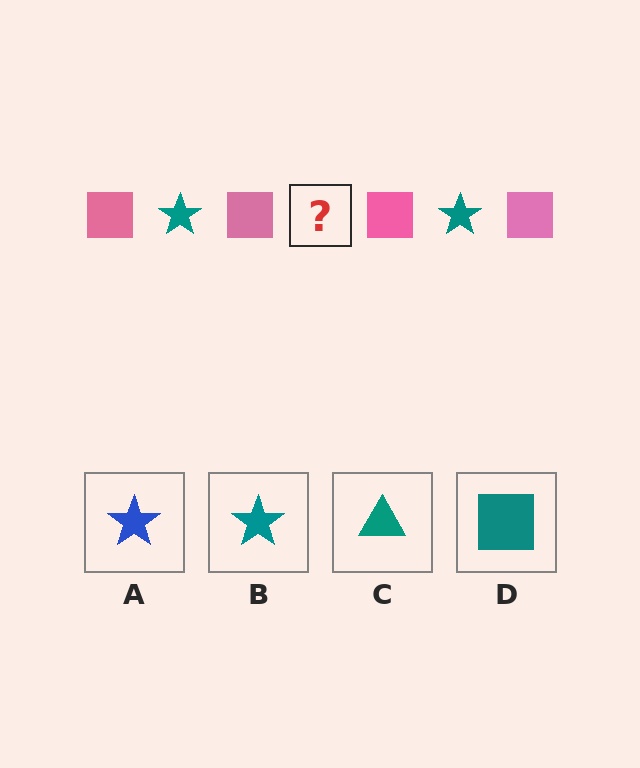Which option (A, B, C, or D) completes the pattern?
B.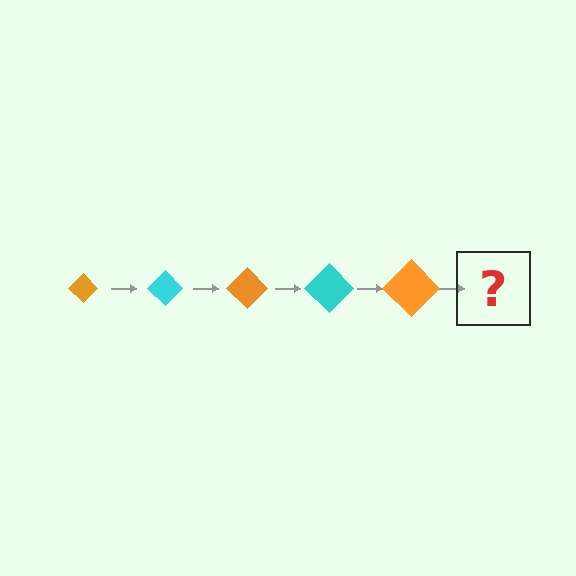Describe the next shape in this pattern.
It should be a cyan diamond, larger than the previous one.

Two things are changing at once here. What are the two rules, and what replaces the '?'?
The two rules are that the diamond grows larger each step and the color cycles through orange and cyan. The '?' should be a cyan diamond, larger than the previous one.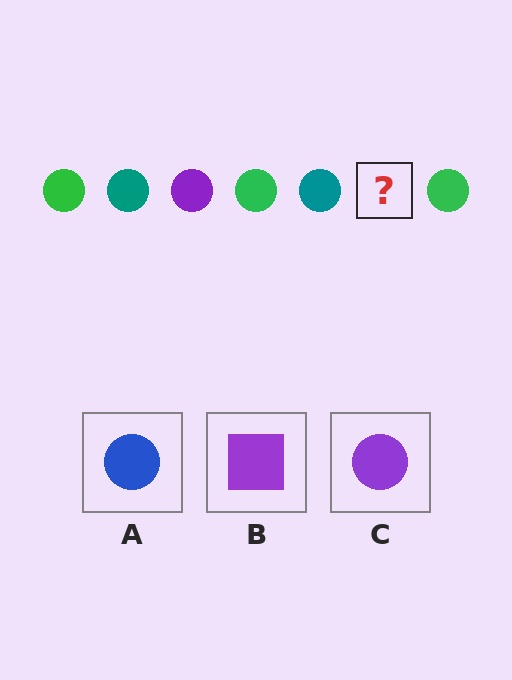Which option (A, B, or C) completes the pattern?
C.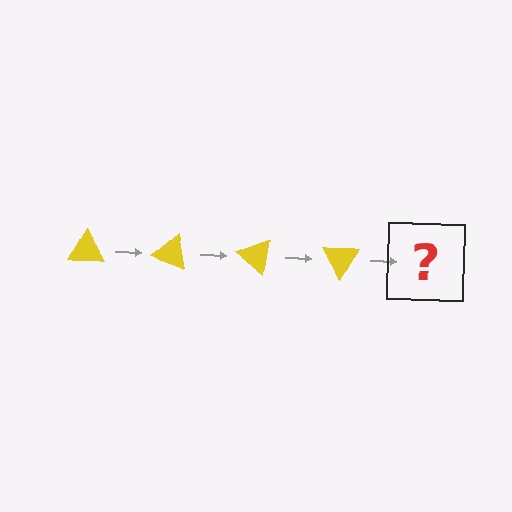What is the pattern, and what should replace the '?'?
The pattern is that the triangle rotates 20 degrees each step. The '?' should be a yellow triangle rotated 80 degrees.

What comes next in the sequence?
The next element should be a yellow triangle rotated 80 degrees.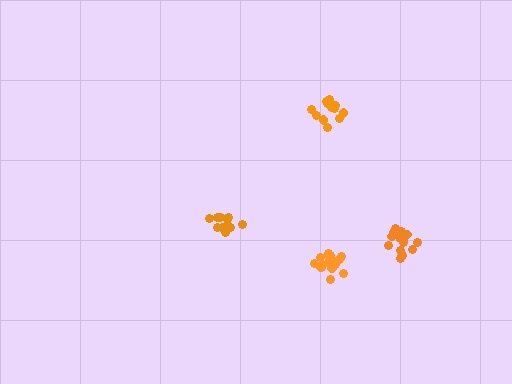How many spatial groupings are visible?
There are 4 spatial groupings.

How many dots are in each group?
Group 1: 14 dots, Group 2: 13 dots, Group 3: 18 dots, Group 4: 15 dots (60 total).